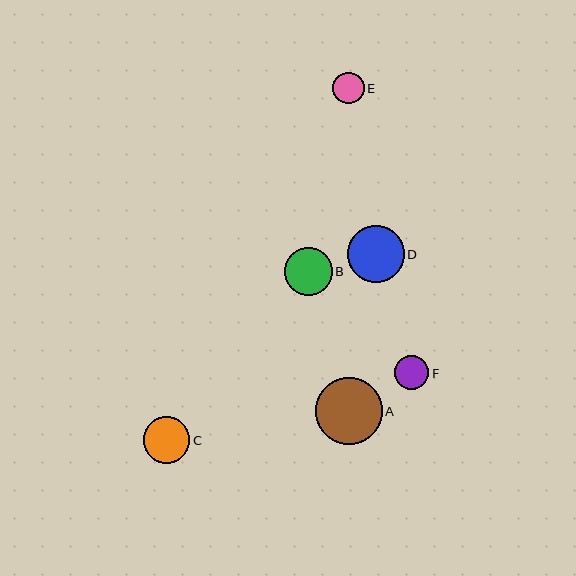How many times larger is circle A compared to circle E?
Circle A is approximately 2.1 times the size of circle E.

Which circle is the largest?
Circle A is the largest with a size of approximately 67 pixels.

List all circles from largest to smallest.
From largest to smallest: A, D, B, C, F, E.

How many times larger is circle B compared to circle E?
Circle B is approximately 1.5 times the size of circle E.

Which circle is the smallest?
Circle E is the smallest with a size of approximately 32 pixels.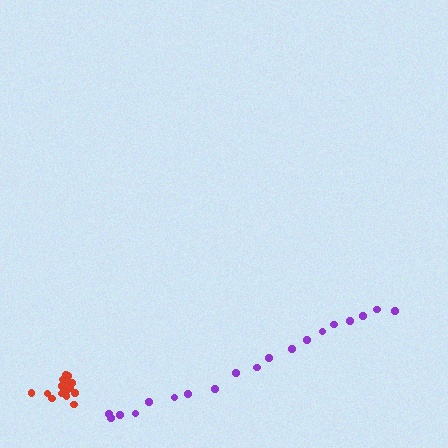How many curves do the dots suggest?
There are 2 distinct paths.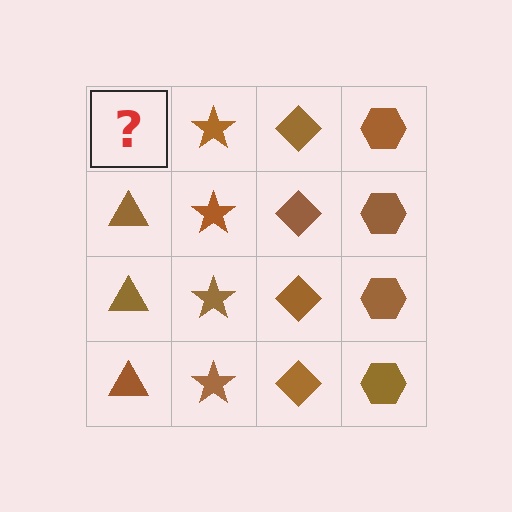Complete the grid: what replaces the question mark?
The question mark should be replaced with a brown triangle.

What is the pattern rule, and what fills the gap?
The rule is that each column has a consistent shape. The gap should be filled with a brown triangle.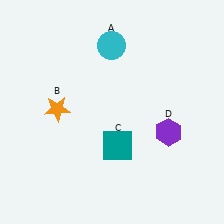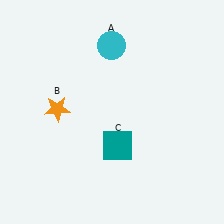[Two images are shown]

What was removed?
The purple hexagon (D) was removed in Image 2.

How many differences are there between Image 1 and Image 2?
There is 1 difference between the two images.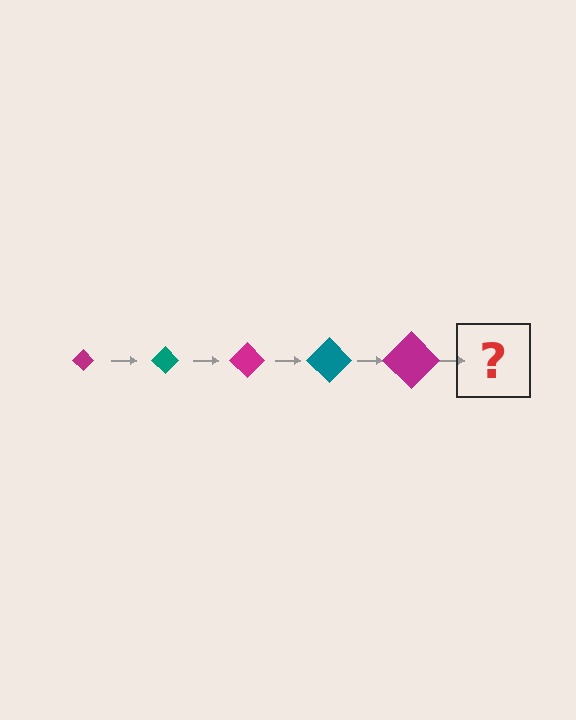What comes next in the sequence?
The next element should be a teal diamond, larger than the previous one.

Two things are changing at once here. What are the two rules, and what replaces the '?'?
The two rules are that the diamond grows larger each step and the color cycles through magenta and teal. The '?' should be a teal diamond, larger than the previous one.